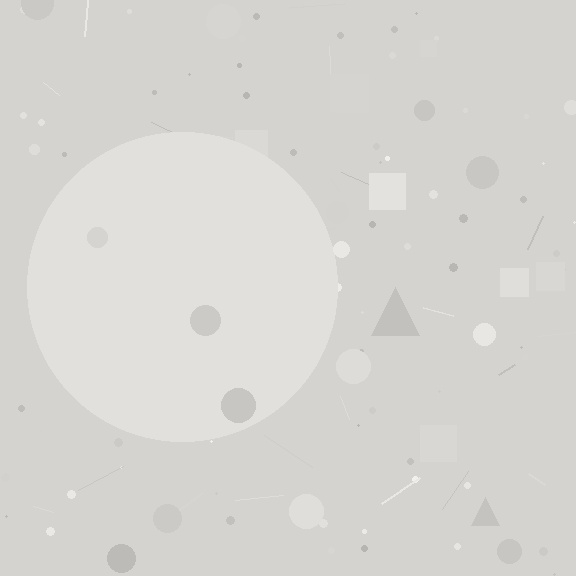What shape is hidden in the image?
A circle is hidden in the image.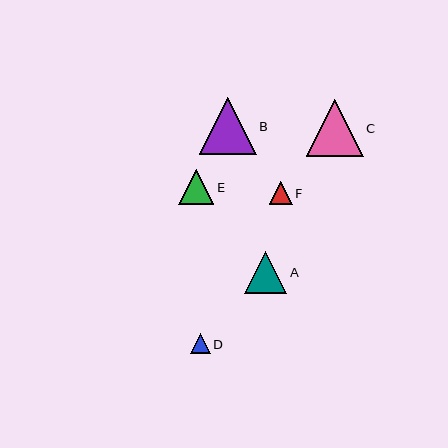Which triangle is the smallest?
Triangle D is the smallest with a size of approximately 20 pixels.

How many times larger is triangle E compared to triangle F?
Triangle E is approximately 1.5 times the size of triangle F.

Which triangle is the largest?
Triangle B is the largest with a size of approximately 57 pixels.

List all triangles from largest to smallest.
From largest to smallest: B, C, A, E, F, D.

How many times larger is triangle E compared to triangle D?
Triangle E is approximately 1.7 times the size of triangle D.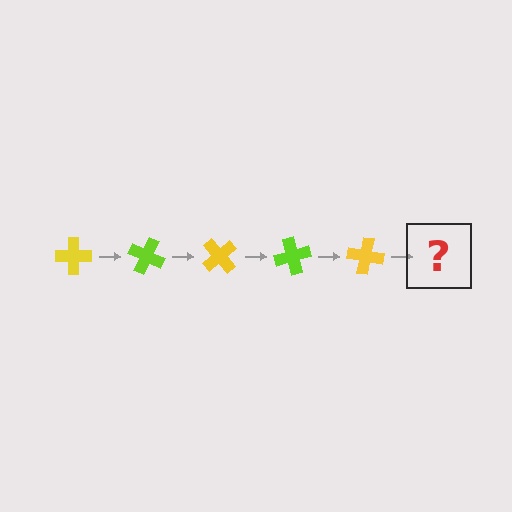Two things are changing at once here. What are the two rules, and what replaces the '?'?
The two rules are that it rotates 25 degrees each step and the color cycles through yellow and lime. The '?' should be a lime cross, rotated 125 degrees from the start.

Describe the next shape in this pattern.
It should be a lime cross, rotated 125 degrees from the start.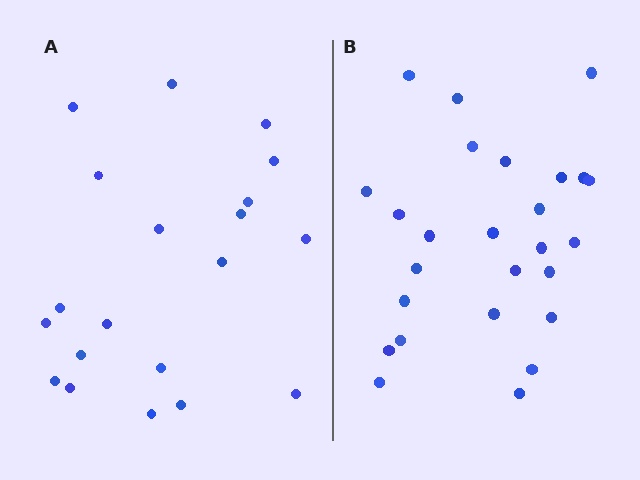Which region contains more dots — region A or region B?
Region B (the right region) has more dots.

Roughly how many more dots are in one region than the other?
Region B has about 6 more dots than region A.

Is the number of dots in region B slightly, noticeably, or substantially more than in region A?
Region B has noticeably more, but not dramatically so. The ratio is roughly 1.3 to 1.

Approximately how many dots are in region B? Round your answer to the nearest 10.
About 30 dots. (The exact count is 26, which rounds to 30.)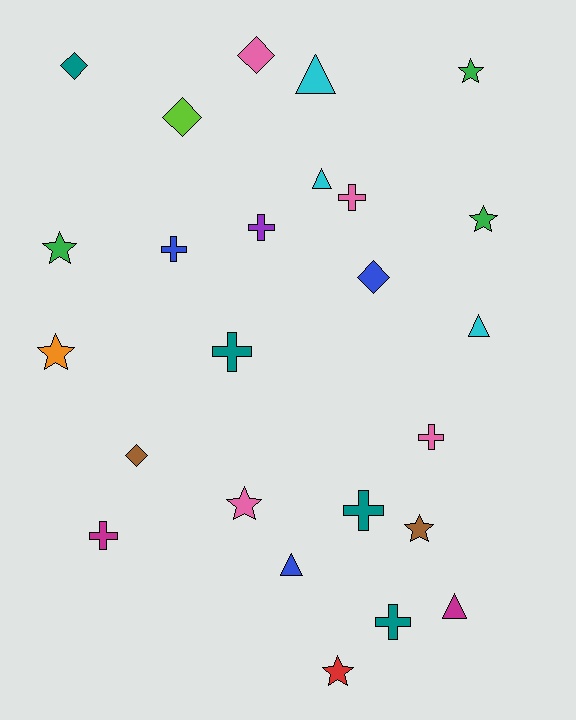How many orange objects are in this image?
There is 1 orange object.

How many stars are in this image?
There are 7 stars.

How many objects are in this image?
There are 25 objects.